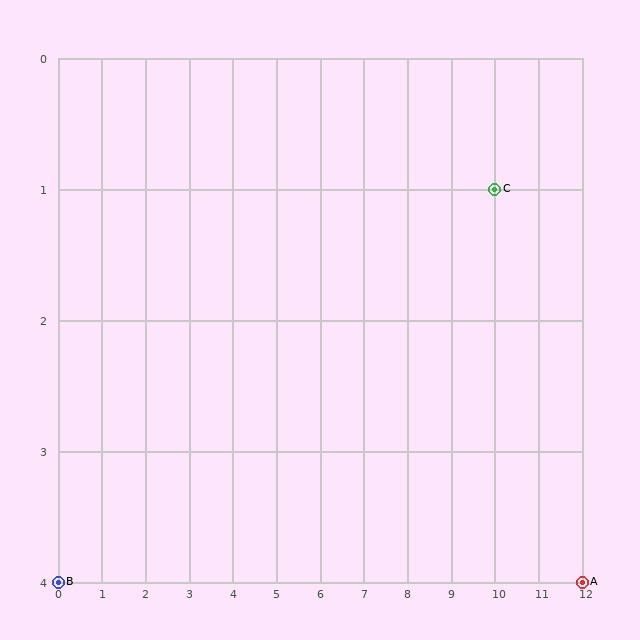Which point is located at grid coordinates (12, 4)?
Point A is at (12, 4).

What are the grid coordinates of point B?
Point B is at grid coordinates (0, 4).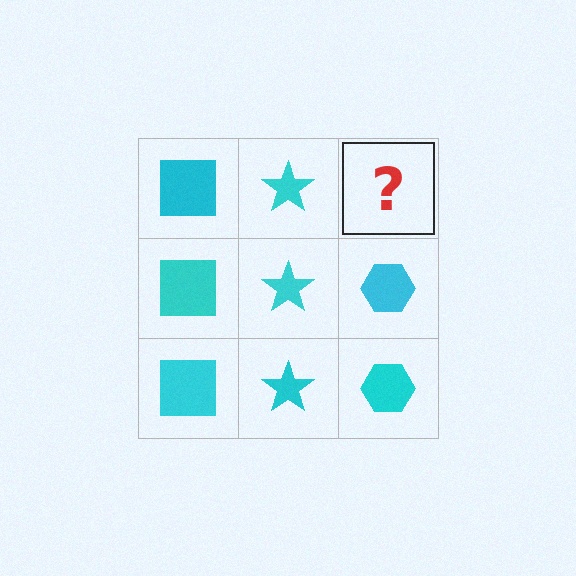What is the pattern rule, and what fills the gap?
The rule is that each column has a consistent shape. The gap should be filled with a cyan hexagon.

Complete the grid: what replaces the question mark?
The question mark should be replaced with a cyan hexagon.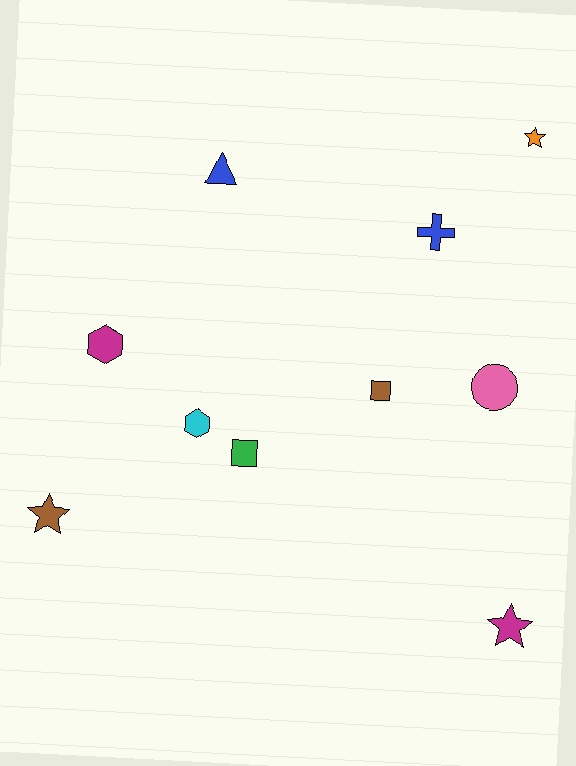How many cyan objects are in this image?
There is 1 cyan object.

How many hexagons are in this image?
There are 2 hexagons.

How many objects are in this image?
There are 10 objects.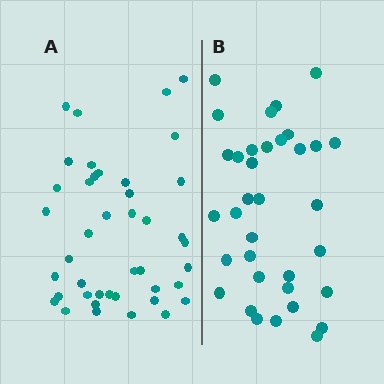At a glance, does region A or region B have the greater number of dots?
Region A (the left region) has more dots.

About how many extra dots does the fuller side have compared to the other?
Region A has roughly 8 or so more dots than region B.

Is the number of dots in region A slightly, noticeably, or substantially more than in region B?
Region A has only slightly more — the two regions are fairly close. The ratio is roughly 1.2 to 1.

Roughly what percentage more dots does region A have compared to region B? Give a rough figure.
About 20% more.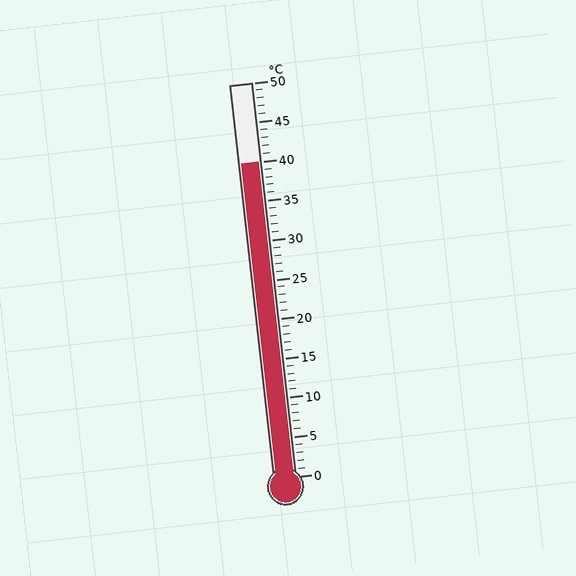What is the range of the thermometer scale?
The thermometer scale ranges from 0°C to 50°C.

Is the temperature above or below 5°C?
The temperature is above 5°C.